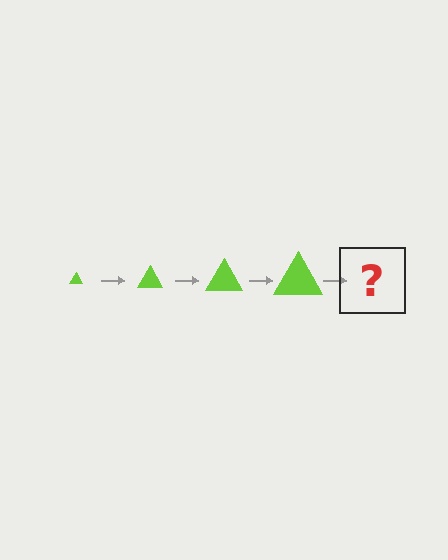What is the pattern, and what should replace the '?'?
The pattern is that the triangle gets progressively larger each step. The '?' should be a lime triangle, larger than the previous one.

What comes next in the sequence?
The next element should be a lime triangle, larger than the previous one.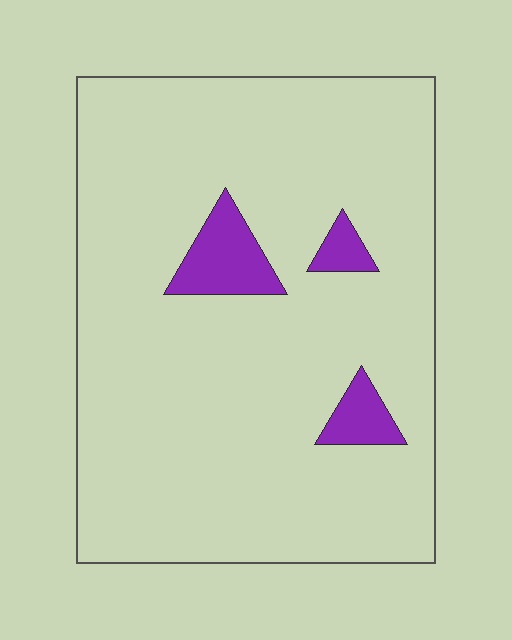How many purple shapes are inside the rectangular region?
3.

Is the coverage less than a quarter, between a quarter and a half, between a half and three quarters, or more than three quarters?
Less than a quarter.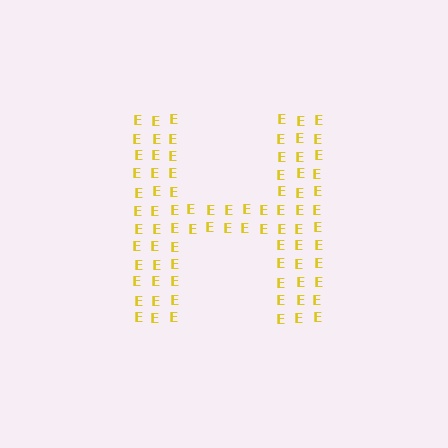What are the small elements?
The small elements are letter E's.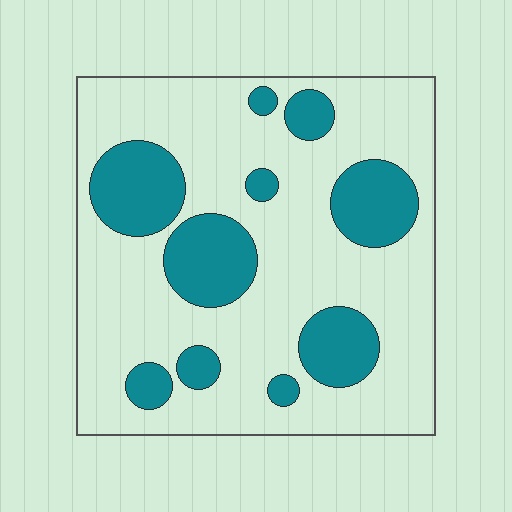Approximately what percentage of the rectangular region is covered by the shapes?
Approximately 25%.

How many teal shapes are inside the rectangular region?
10.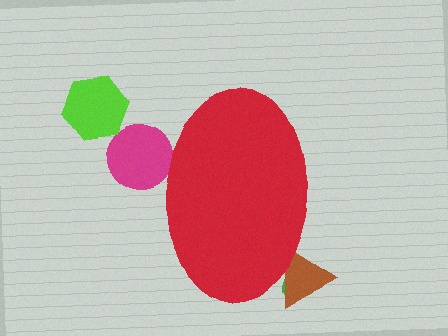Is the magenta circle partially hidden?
Yes, the magenta circle is partially hidden behind the red ellipse.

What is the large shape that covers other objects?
A red ellipse.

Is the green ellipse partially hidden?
Yes, the green ellipse is partially hidden behind the red ellipse.